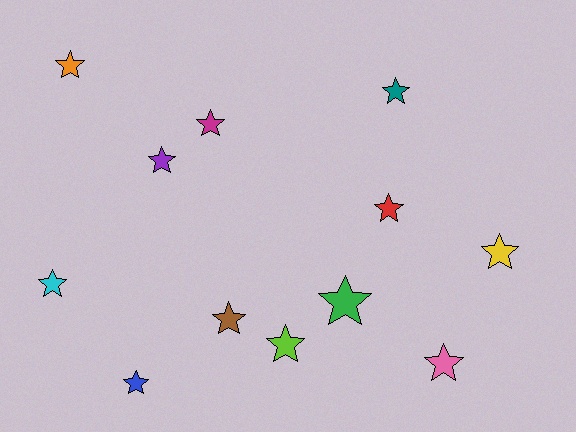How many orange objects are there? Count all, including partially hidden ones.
There is 1 orange object.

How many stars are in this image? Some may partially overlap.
There are 12 stars.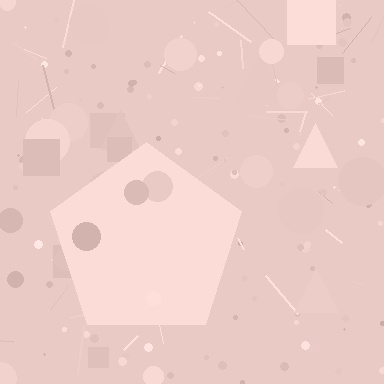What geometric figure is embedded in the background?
A pentagon is embedded in the background.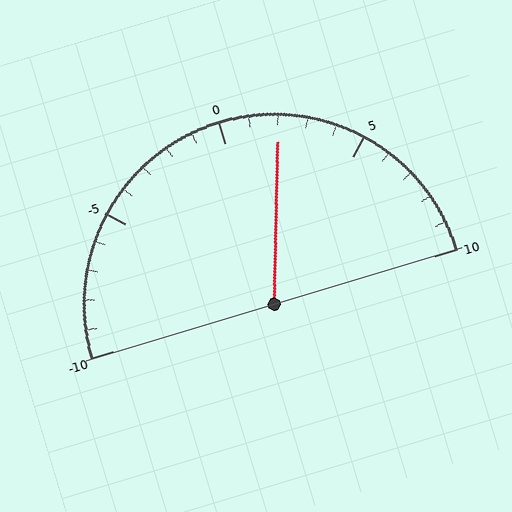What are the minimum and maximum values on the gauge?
The gauge ranges from -10 to 10.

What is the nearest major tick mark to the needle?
The nearest major tick mark is 0.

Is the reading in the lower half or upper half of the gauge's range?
The reading is in the upper half of the range (-10 to 10).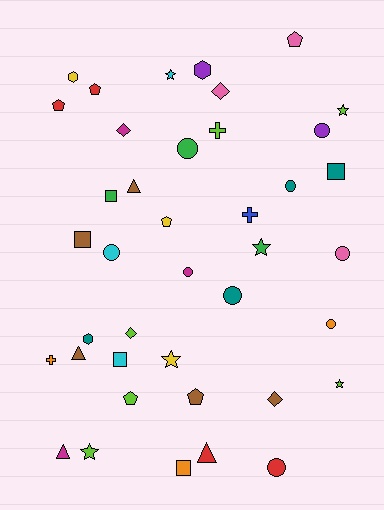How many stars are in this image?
There are 6 stars.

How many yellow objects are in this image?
There are 3 yellow objects.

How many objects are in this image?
There are 40 objects.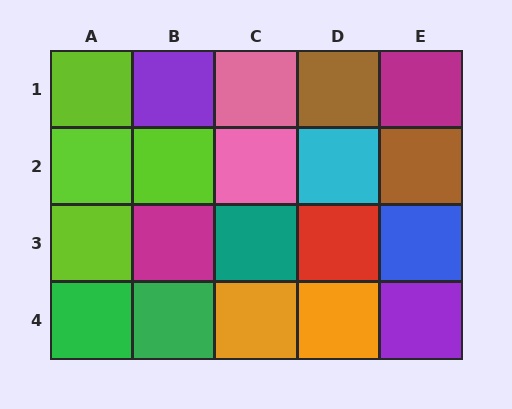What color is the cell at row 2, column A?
Lime.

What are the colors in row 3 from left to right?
Lime, magenta, teal, red, blue.